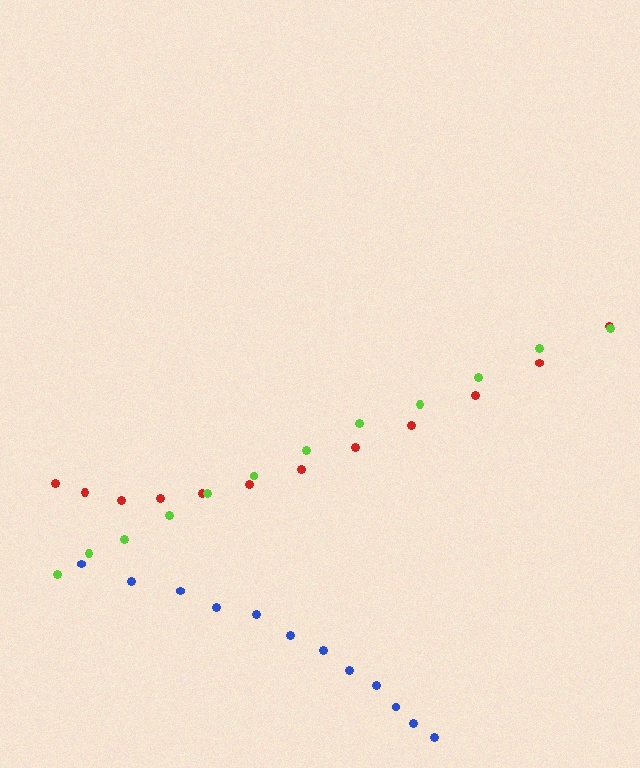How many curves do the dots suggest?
There are 3 distinct paths.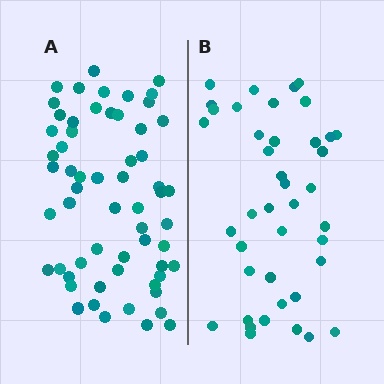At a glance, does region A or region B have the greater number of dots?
Region A (the left region) has more dots.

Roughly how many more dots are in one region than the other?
Region A has approximately 20 more dots than region B.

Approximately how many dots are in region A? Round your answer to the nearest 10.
About 60 dots.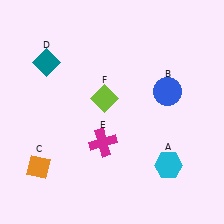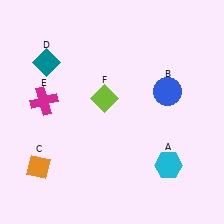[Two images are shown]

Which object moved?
The magenta cross (E) moved left.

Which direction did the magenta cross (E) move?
The magenta cross (E) moved left.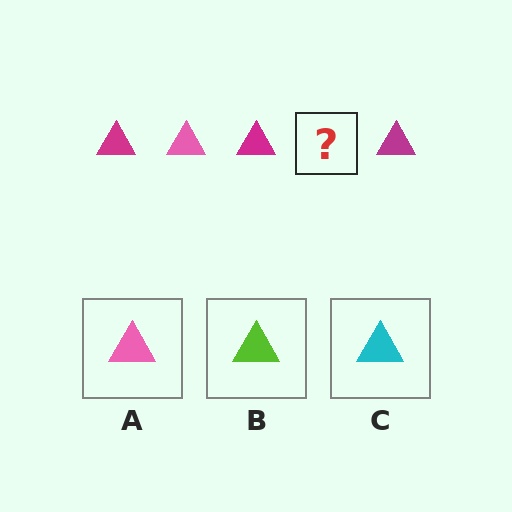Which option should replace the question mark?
Option A.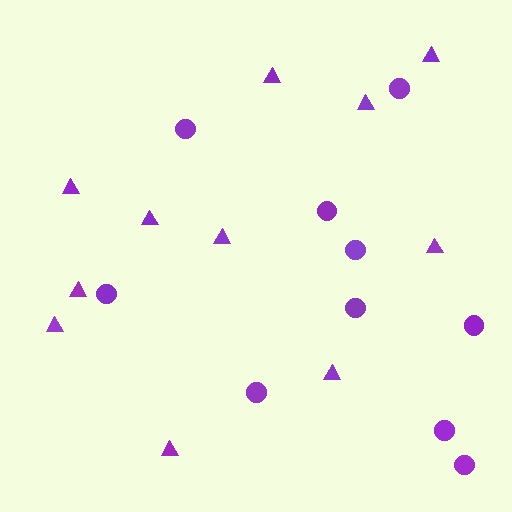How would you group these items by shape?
There are 2 groups: one group of triangles (11) and one group of circles (10).